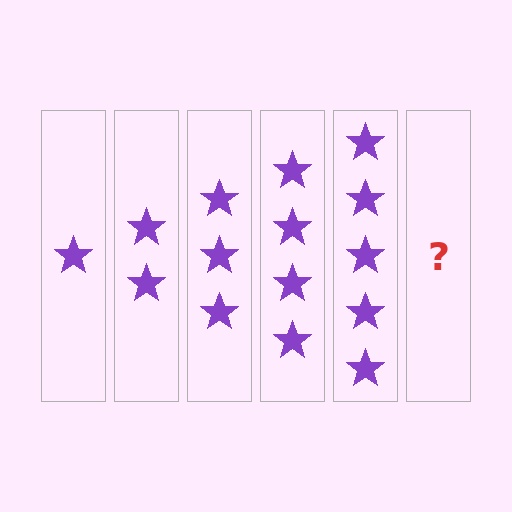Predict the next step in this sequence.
The next step is 6 stars.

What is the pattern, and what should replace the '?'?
The pattern is that each step adds one more star. The '?' should be 6 stars.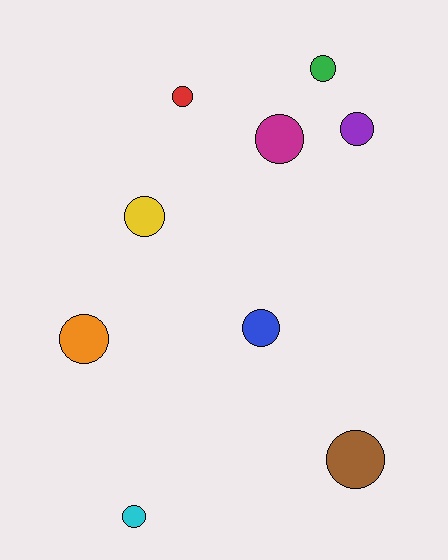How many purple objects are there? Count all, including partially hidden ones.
There is 1 purple object.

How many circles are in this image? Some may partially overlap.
There are 9 circles.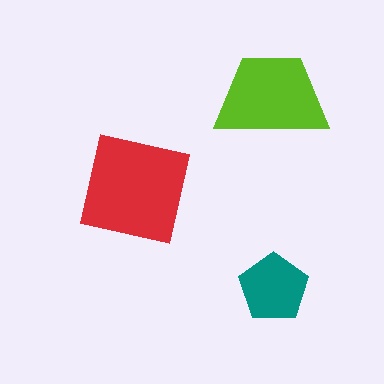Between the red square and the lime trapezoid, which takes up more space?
The red square.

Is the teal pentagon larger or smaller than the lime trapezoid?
Smaller.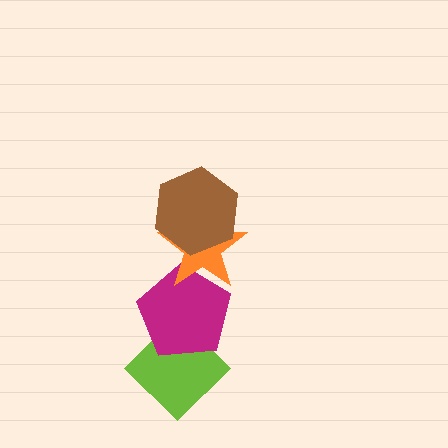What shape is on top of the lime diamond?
The magenta pentagon is on top of the lime diamond.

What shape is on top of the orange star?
The brown hexagon is on top of the orange star.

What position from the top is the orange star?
The orange star is 2nd from the top.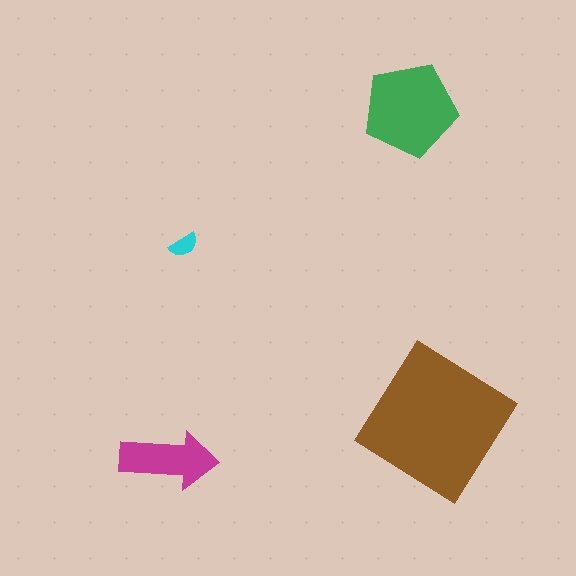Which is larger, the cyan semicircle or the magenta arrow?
The magenta arrow.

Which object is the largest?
The brown diamond.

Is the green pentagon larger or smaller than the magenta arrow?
Larger.